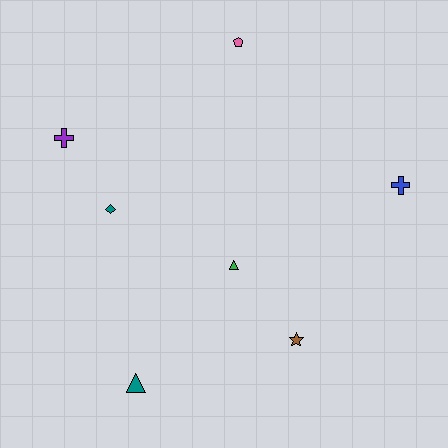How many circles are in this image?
There are no circles.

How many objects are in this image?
There are 7 objects.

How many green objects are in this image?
There is 1 green object.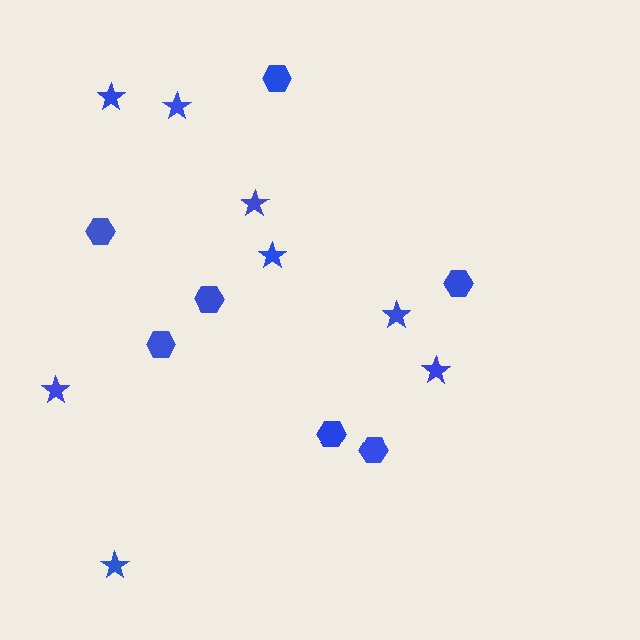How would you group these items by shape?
There are 2 groups: one group of hexagons (7) and one group of stars (8).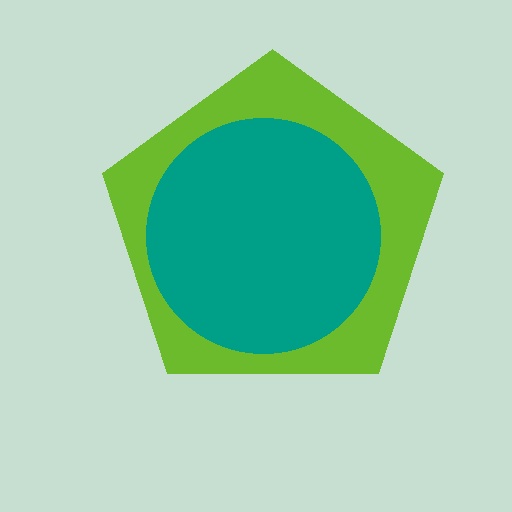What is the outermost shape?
The lime pentagon.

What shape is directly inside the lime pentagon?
The teal circle.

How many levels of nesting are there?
2.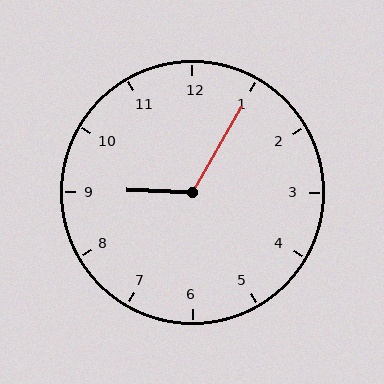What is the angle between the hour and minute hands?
Approximately 118 degrees.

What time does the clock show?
9:05.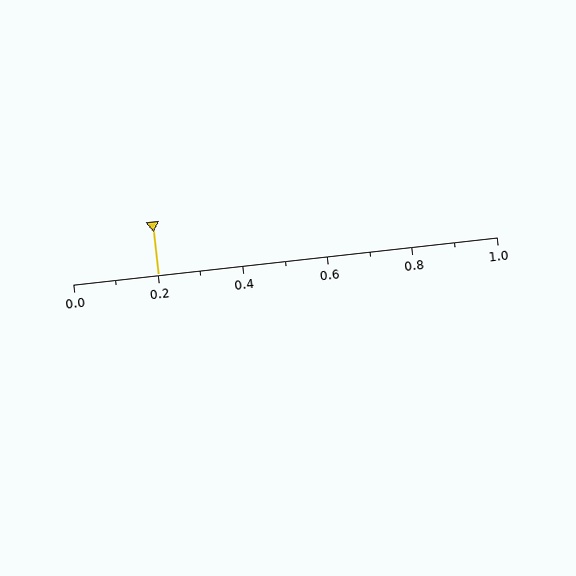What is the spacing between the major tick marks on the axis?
The major ticks are spaced 0.2 apart.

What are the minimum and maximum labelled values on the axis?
The axis runs from 0.0 to 1.0.